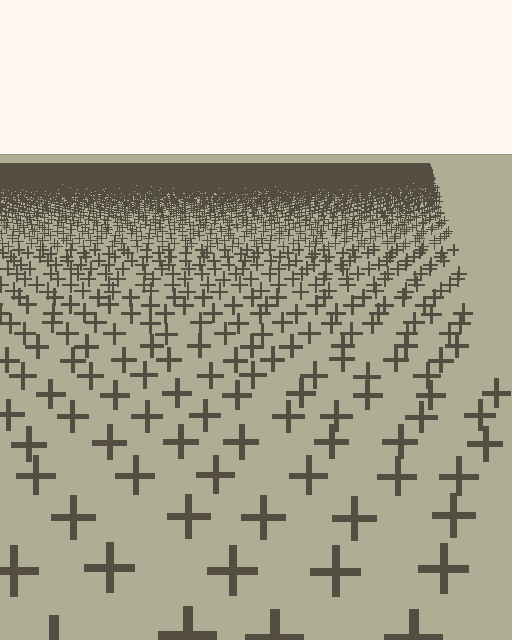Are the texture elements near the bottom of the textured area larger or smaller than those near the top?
Larger. Near the bottom, elements are closer to the viewer and appear at a bigger on-screen size.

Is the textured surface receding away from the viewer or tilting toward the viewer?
The surface is receding away from the viewer. Texture elements get smaller and denser toward the top.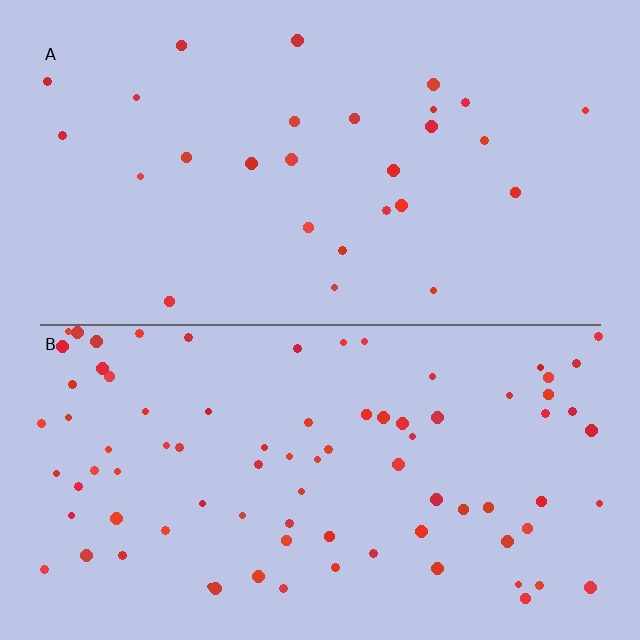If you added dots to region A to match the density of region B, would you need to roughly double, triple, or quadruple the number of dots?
Approximately triple.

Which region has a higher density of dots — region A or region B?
B (the bottom).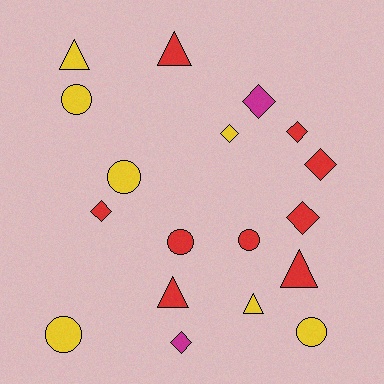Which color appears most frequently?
Red, with 9 objects.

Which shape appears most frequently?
Diamond, with 7 objects.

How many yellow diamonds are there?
There is 1 yellow diamond.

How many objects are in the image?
There are 18 objects.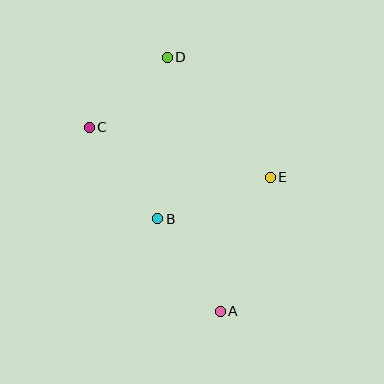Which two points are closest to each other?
Points C and D are closest to each other.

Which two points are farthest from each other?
Points A and D are farthest from each other.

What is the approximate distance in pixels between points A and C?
The distance between A and C is approximately 226 pixels.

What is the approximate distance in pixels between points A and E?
The distance between A and E is approximately 143 pixels.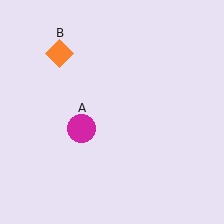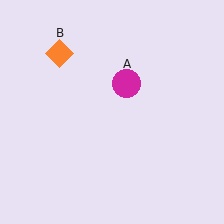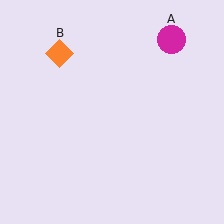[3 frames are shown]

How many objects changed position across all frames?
1 object changed position: magenta circle (object A).